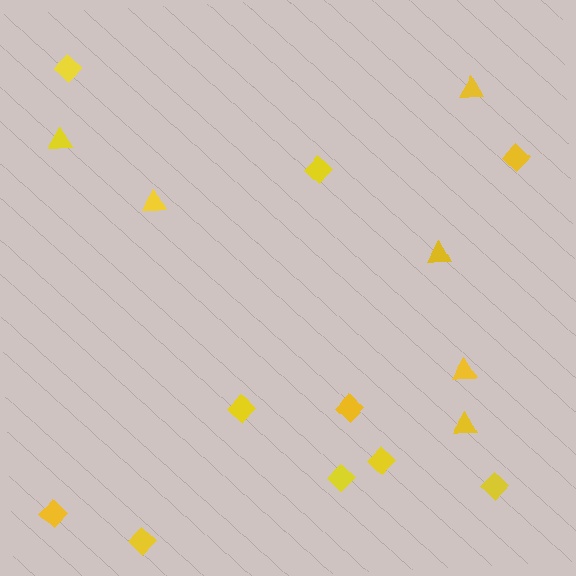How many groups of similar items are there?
There are 2 groups: one group of triangles (6) and one group of diamonds (10).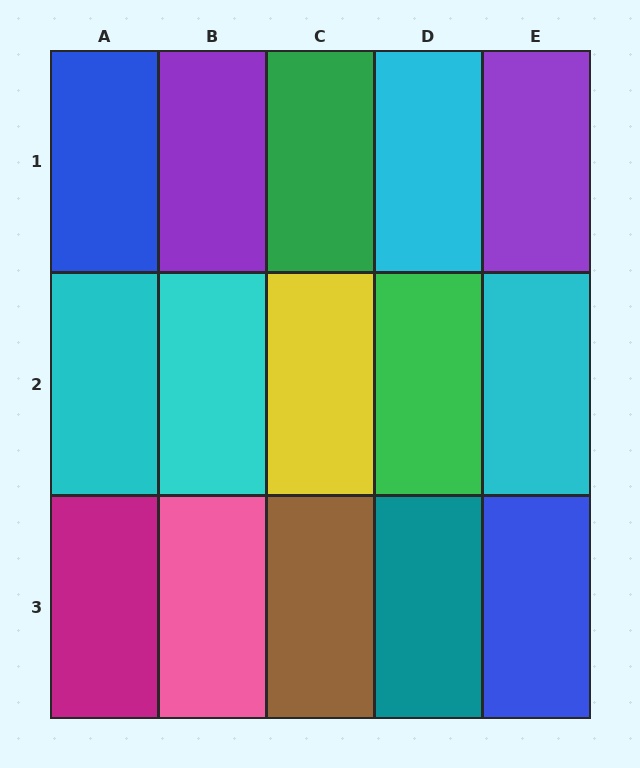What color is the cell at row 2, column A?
Cyan.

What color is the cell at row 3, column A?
Magenta.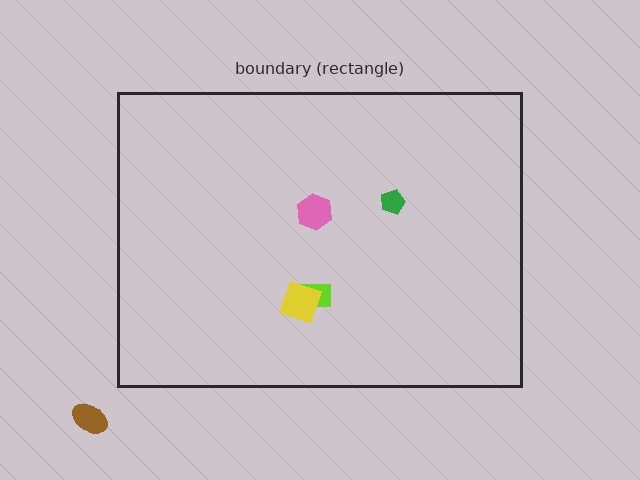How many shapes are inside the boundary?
4 inside, 1 outside.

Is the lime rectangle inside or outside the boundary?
Inside.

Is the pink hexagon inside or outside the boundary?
Inside.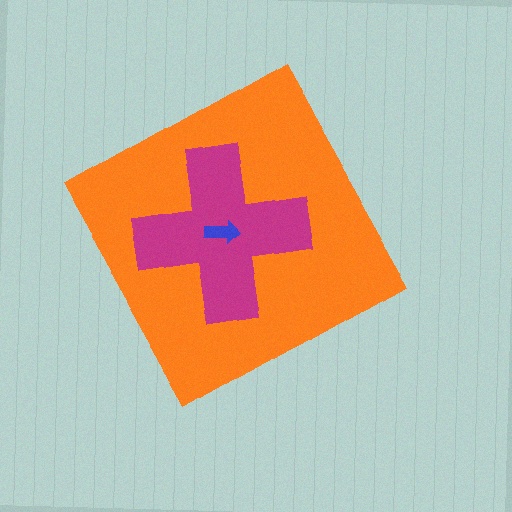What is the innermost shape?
The blue arrow.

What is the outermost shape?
The orange diamond.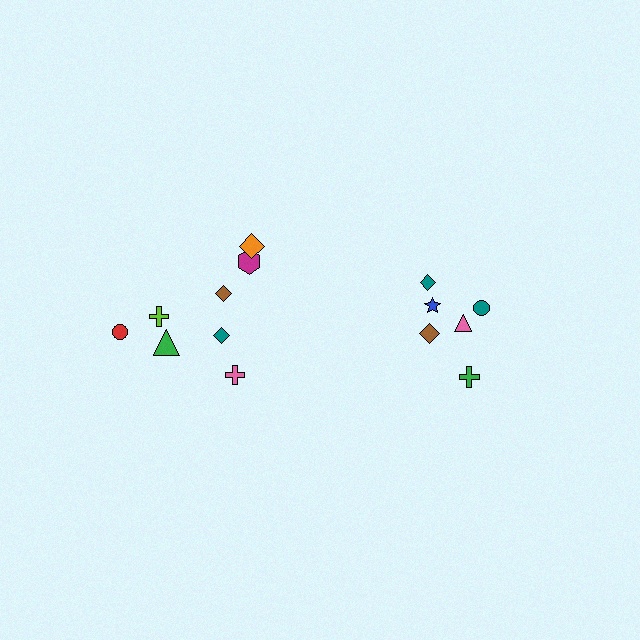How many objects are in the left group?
There are 8 objects.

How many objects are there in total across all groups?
There are 14 objects.